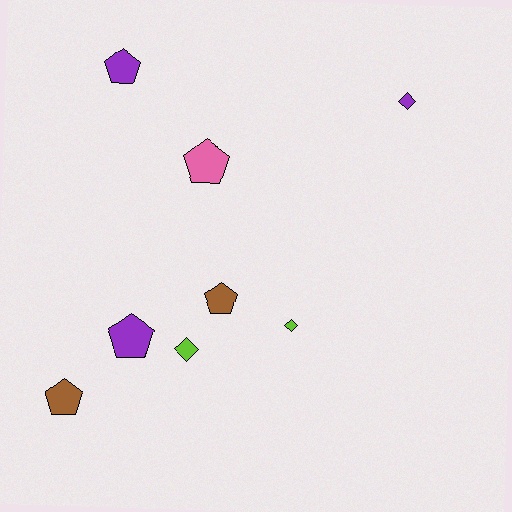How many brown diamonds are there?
There are no brown diamonds.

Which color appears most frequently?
Purple, with 3 objects.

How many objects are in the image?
There are 8 objects.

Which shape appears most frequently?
Pentagon, with 5 objects.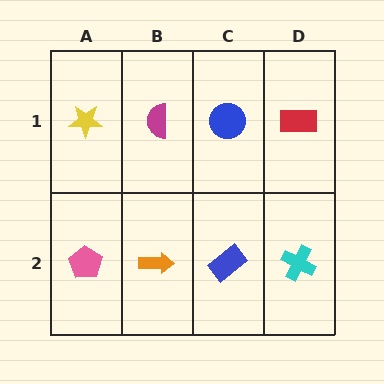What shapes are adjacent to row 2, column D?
A red rectangle (row 1, column D), a blue rectangle (row 2, column C).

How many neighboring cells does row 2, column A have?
2.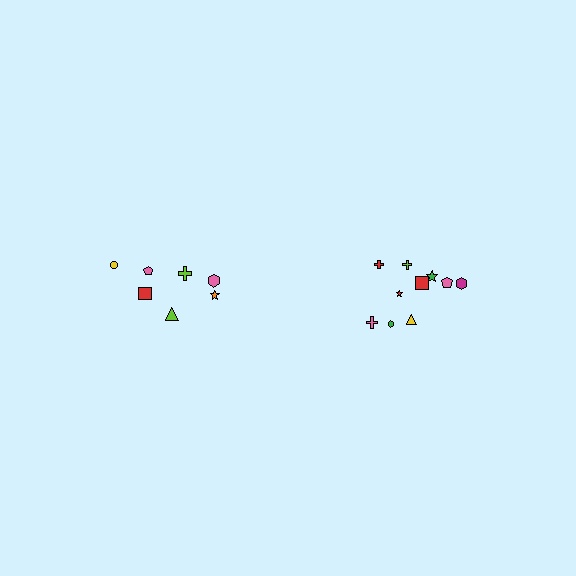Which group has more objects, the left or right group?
The right group.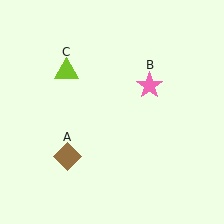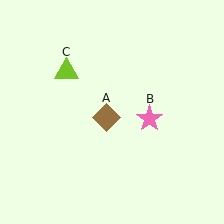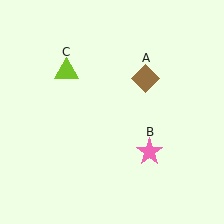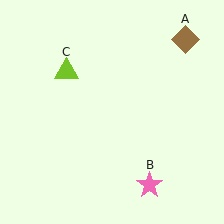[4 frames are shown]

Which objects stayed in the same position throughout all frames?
Lime triangle (object C) remained stationary.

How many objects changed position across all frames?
2 objects changed position: brown diamond (object A), pink star (object B).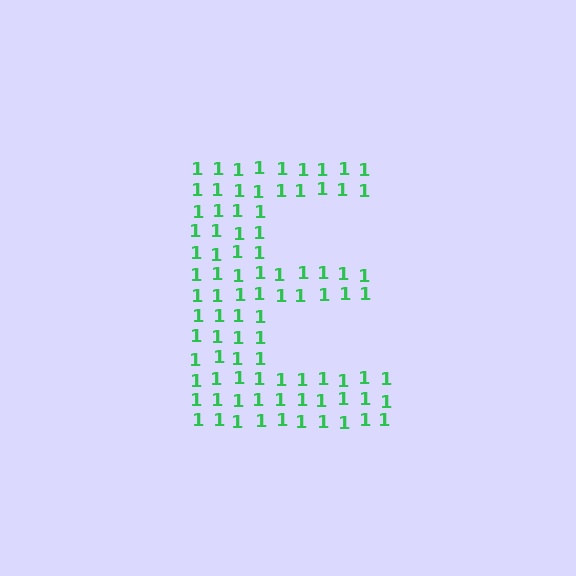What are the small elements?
The small elements are digit 1's.